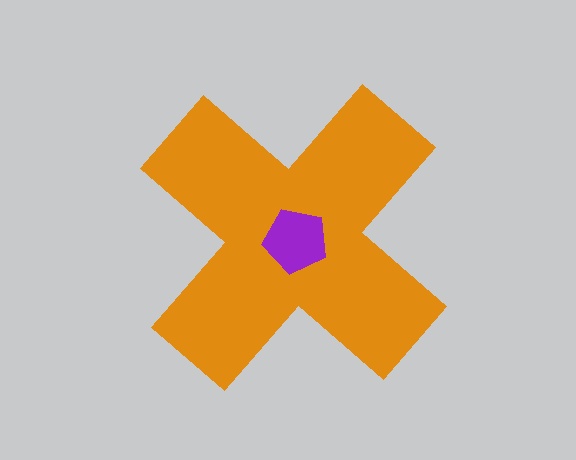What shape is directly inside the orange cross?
The purple pentagon.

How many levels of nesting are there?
2.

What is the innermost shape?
The purple pentagon.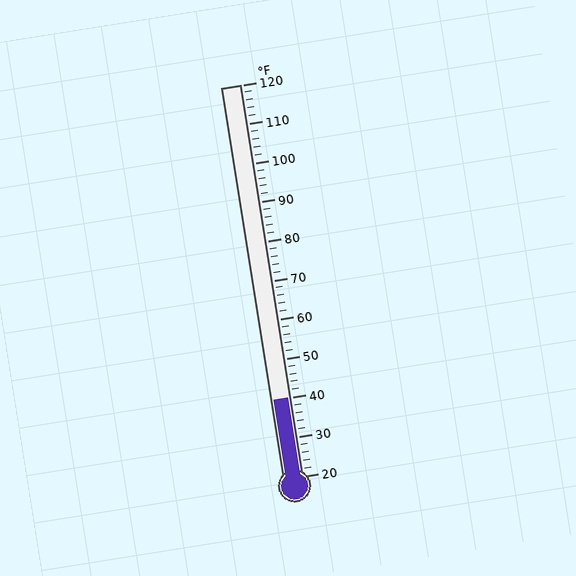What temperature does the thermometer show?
The thermometer shows approximately 40°F.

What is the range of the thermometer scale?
The thermometer scale ranges from 20°F to 120°F.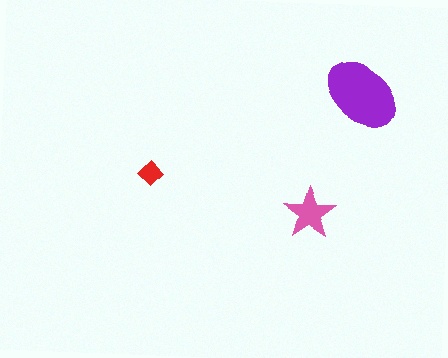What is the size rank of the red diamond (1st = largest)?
3rd.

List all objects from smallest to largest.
The red diamond, the pink star, the purple ellipse.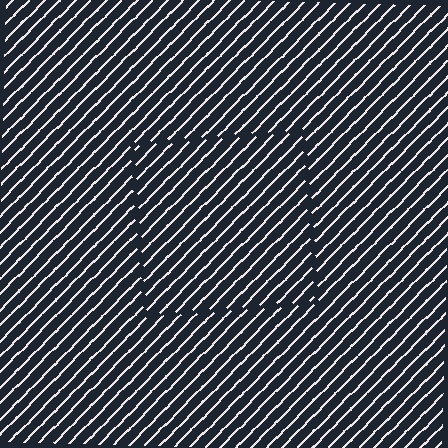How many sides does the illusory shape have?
4 sides — the line-ends trace a square.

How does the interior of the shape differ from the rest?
The interior of the shape contains the same grating, shifted by half a period — the contour is defined by the phase discontinuity where line-ends from the inner and outer gratings abut.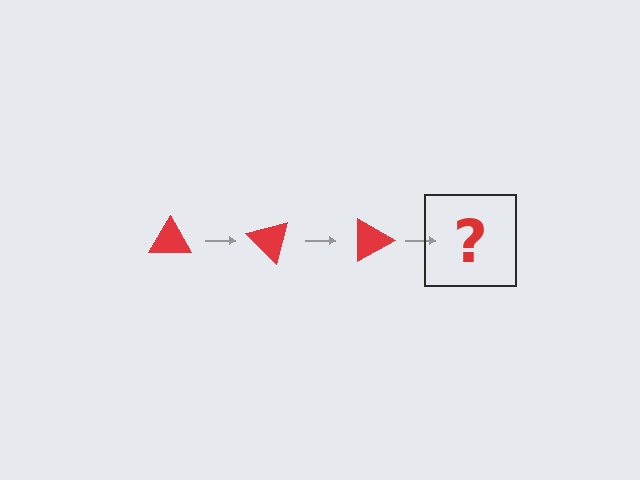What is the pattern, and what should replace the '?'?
The pattern is that the triangle rotates 45 degrees each step. The '?' should be a red triangle rotated 135 degrees.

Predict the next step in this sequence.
The next step is a red triangle rotated 135 degrees.